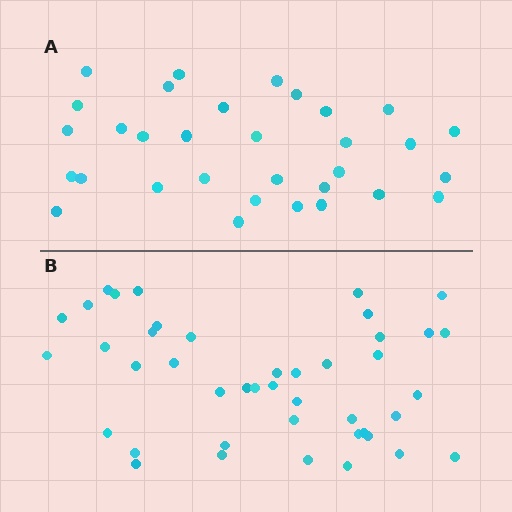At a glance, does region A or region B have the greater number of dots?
Region B (the bottom region) has more dots.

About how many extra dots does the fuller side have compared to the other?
Region B has roughly 12 or so more dots than region A.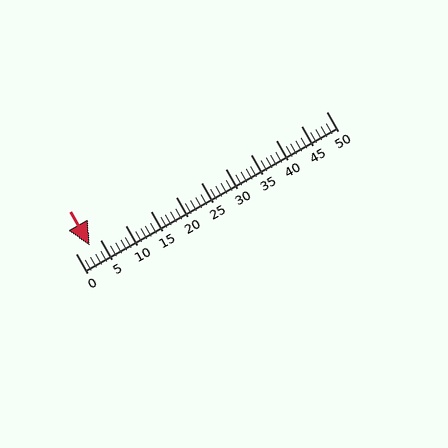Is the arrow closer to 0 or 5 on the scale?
The arrow is closer to 5.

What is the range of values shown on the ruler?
The ruler shows values from 0 to 50.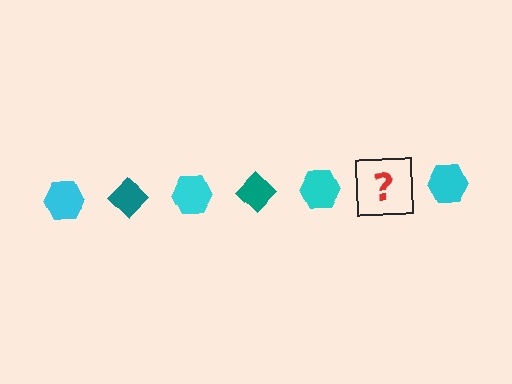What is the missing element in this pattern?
The missing element is a teal diamond.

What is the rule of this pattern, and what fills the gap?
The rule is that the pattern alternates between cyan hexagon and teal diamond. The gap should be filled with a teal diamond.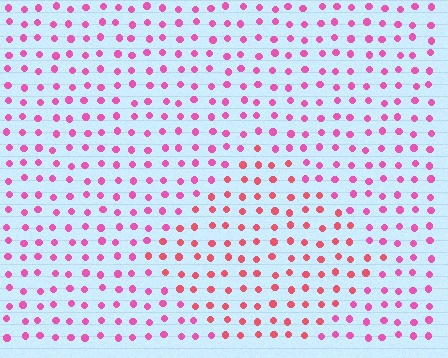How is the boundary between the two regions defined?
The boundary is defined purely by a slight shift in hue (about 29 degrees). Spacing, size, and orientation are identical on both sides.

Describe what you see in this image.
The image is filled with small pink elements in a uniform arrangement. A diamond-shaped region is visible where the elements are tinted to a slightly different hue, forming a subtle color boundary.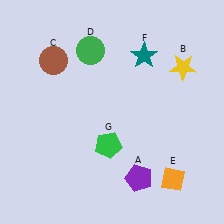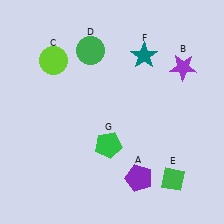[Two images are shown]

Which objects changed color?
B changed from yellow to purple. C changed from brown to lime. E changed from orange to green.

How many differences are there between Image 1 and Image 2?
There are 3 differences between the two images.